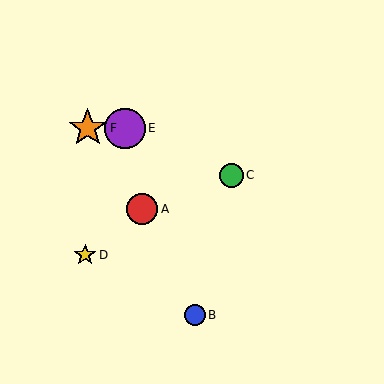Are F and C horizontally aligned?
No, F is at y≈128 and C is at y≈175.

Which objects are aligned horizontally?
Objects E, F are aligned horizontally.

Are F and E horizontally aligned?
Yes, both are at y≈128.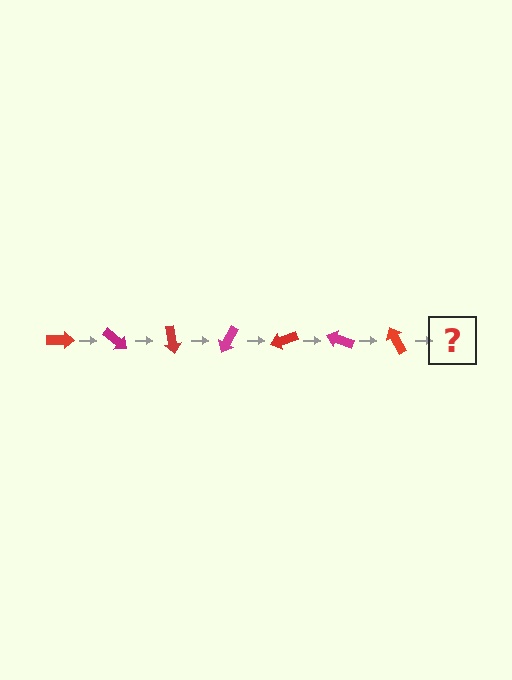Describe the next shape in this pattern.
It should be a magenta arrow, rotated 280 degrees from the start.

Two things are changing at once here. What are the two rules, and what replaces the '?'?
The two rules are that it rotates 40 degrees each step and the color cycles through red and magenta. The '?' should be a magenta arrow, rotated 280 degrees from the start.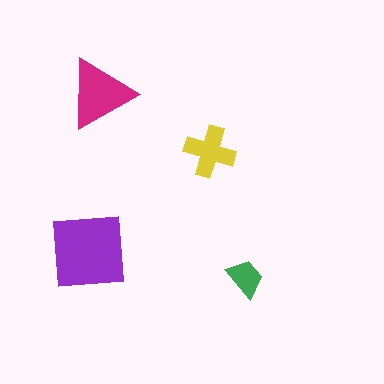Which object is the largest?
The purple square.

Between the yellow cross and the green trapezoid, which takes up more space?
The yellow cross.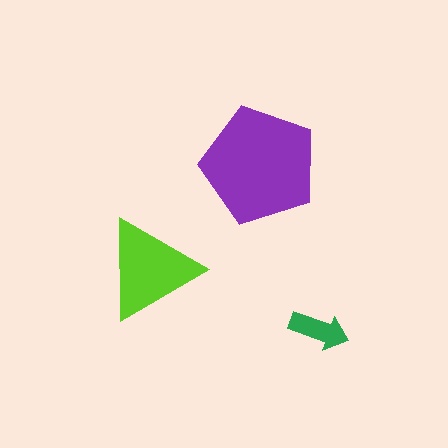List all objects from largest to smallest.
The purple pentagon, the lime triangle, the green arrow.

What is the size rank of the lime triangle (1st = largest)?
2nd.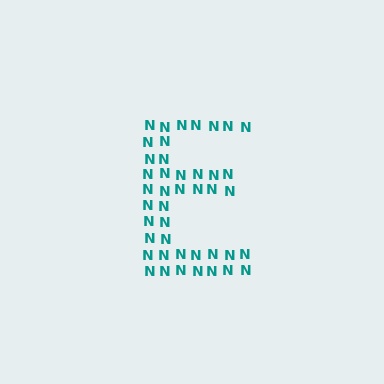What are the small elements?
The small elements are letter N's.